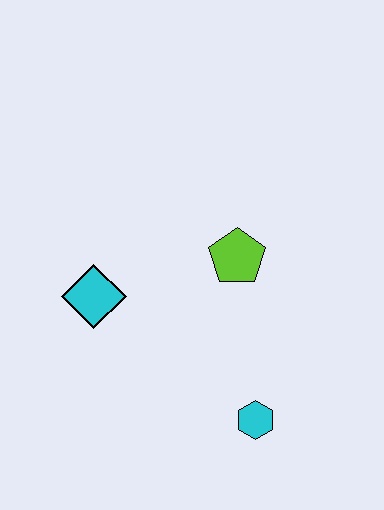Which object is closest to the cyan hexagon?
The lime pentagon is closest to the cyan hexagon.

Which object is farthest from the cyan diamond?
The cyan hexagon is farthest from the cyan diamond.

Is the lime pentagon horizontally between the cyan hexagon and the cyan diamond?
Yes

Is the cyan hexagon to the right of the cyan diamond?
Yes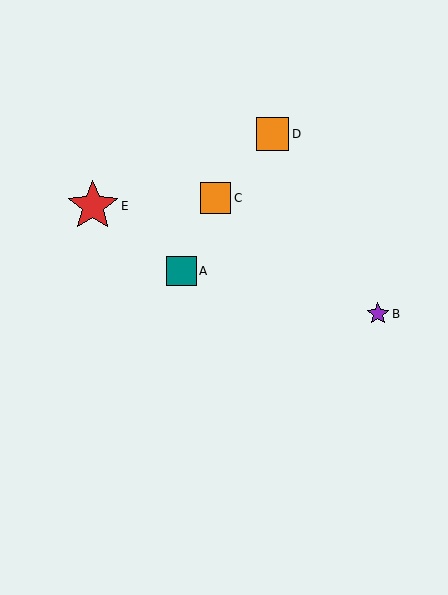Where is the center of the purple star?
The center of the purple star is at (378, 314).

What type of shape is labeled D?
Shape D is an orange square.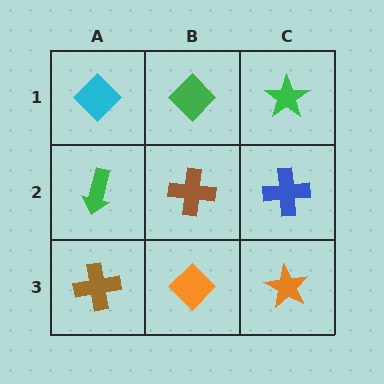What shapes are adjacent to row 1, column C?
A blue cross (row 2, column C), a green diamond (row 1, column B).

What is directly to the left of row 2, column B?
A green arrow.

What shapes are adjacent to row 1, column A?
A green arrow (row 2, column A), a green diamond (row 1, column B).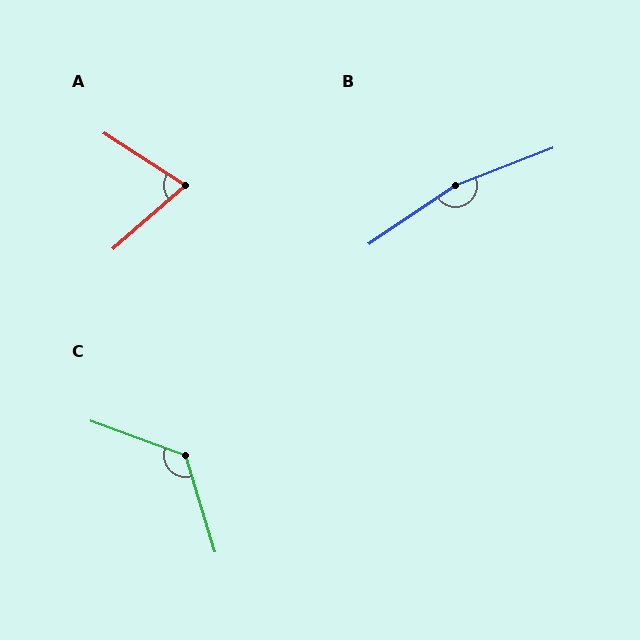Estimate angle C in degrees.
Approximately 127 degrees.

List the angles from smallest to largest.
A (74°), C (127°), B (167°).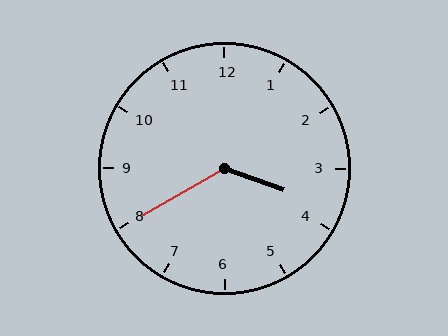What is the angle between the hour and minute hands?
Approximately 130 degrees.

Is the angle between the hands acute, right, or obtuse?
It is obtuse.